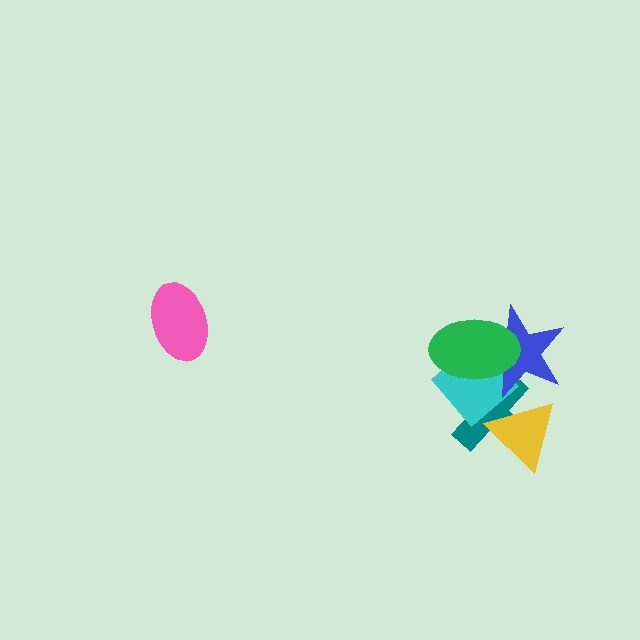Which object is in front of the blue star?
The green ellipse is in front of the blue star.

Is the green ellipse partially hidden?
No, no other shape covers it.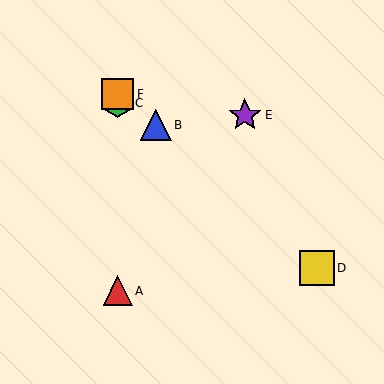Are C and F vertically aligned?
Yes, both are at x≈118.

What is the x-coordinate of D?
Object D is at x≈317.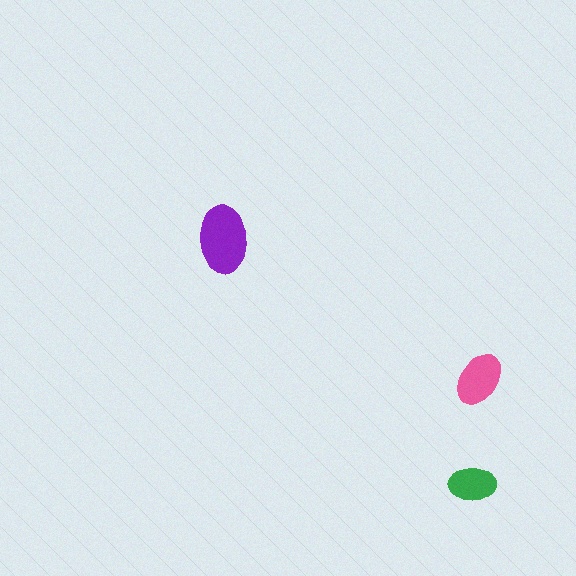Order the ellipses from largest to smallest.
the purple one, the pink one, the green one.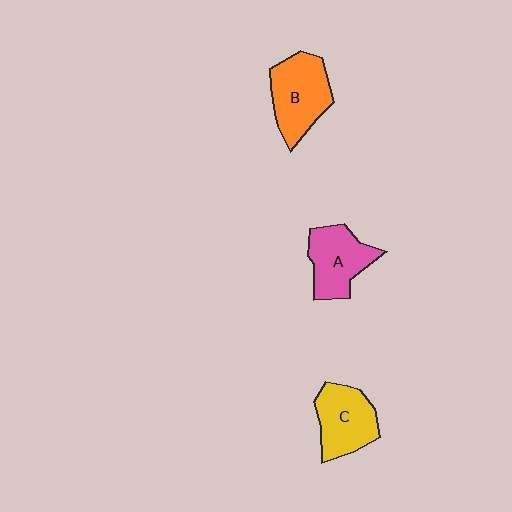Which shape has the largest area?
Shape B (orange).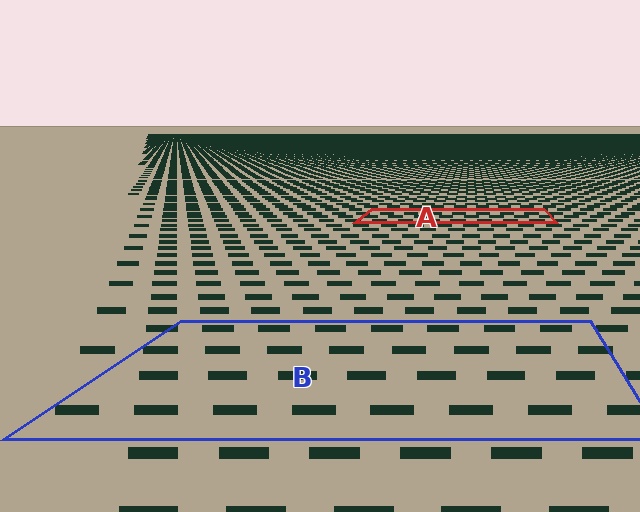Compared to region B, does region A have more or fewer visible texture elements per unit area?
Region A has more texture elements per unit area — they are packed more densely because it is farther away.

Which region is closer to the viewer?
Region B is closer. The texture elements there are larger and more spread out.